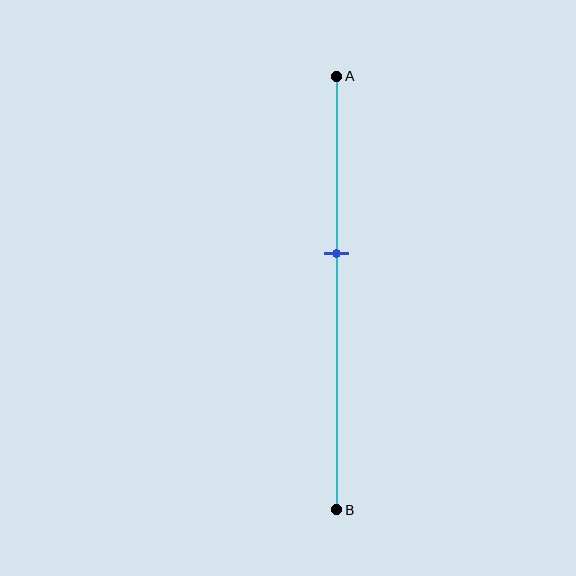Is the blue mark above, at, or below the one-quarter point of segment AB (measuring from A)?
The blue mark is below the one-quarter point of segment AB.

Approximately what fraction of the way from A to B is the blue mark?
The blue mark is approximately 40% of the way from A to B.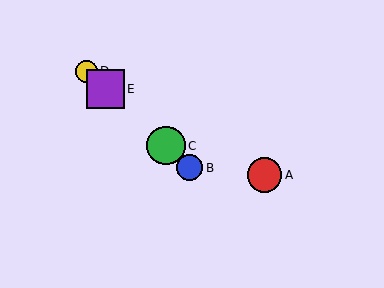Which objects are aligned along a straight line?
Objects B, C, D, E are aligned along a straight line.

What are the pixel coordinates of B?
Object B is at (189, 168).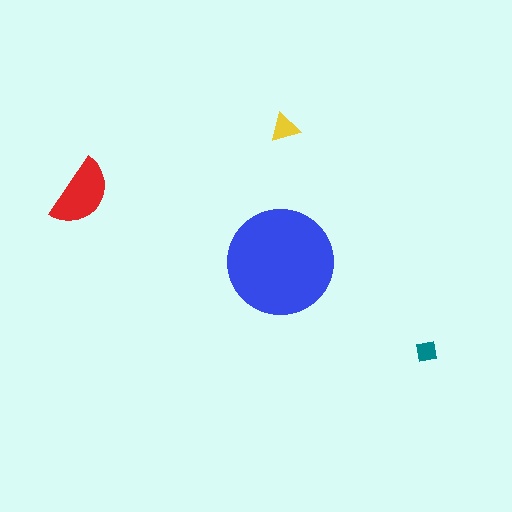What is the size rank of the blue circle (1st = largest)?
1st.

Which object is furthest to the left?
The red semicircle is leftmost.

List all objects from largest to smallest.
The blue circle, the red semicircle, the yellow triangle, the teal square.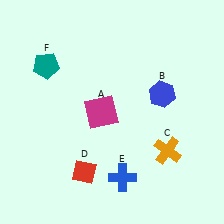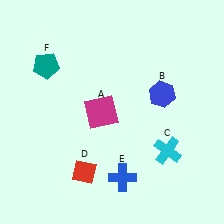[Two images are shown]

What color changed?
The cross (C) changed from orange in Image 1 to cyan in Image 2.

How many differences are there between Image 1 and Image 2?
There is 1 difference between the two images.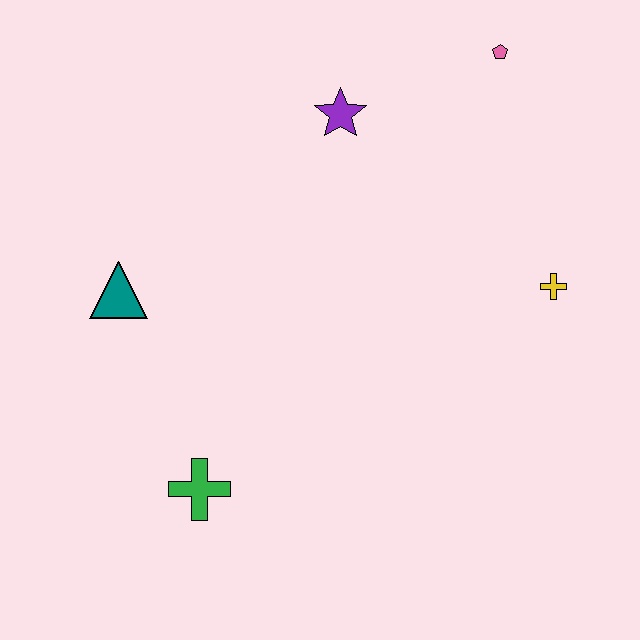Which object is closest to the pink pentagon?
The purple star is closest to the pink pentagon.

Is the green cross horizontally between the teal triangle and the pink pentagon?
Yes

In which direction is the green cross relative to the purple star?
The green cross is below the purple star.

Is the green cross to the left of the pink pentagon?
Yes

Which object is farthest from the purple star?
The green cross is farthest from the purple star.